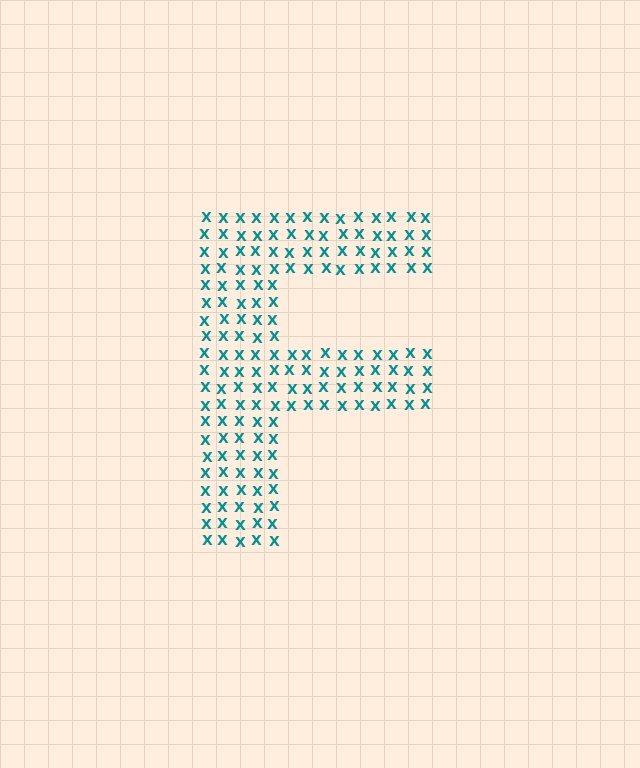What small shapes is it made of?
It is made of small letter X's.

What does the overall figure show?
The overall figure shows the letter F.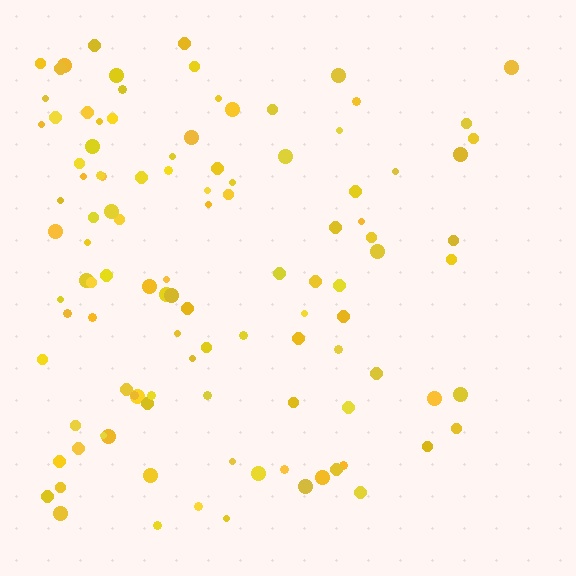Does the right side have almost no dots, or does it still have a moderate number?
Still a moderate number, just noticeably fewer than the left.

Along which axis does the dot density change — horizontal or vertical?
Horizontal.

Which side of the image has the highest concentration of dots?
The left.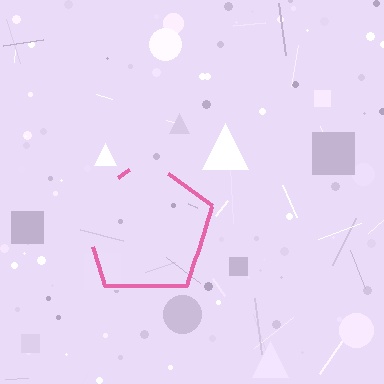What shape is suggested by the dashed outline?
The dashed outline suggests a pentagon.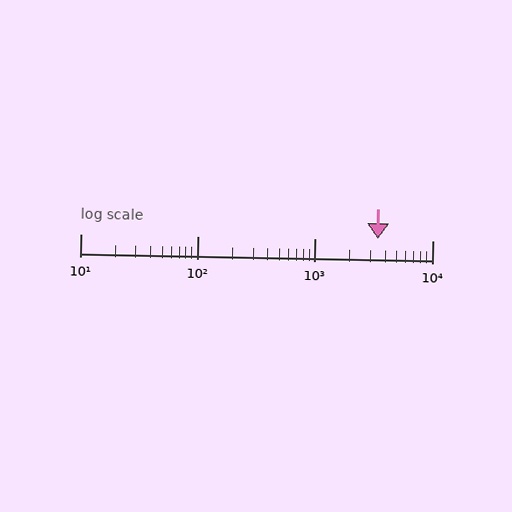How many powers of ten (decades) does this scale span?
The scale spans 3 decades, from 10 to 10000.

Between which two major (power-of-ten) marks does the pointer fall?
The pointer is between 1000 and 10000.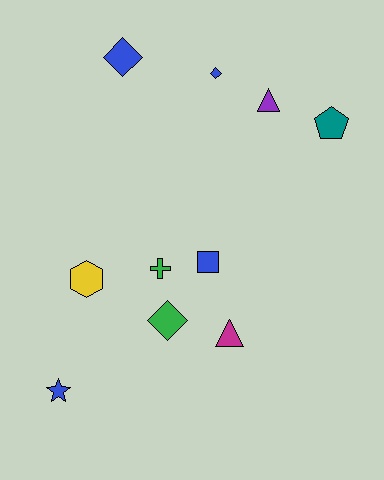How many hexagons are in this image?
There is 1 hexagon.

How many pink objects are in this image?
There are no pink objects.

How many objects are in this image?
There are 10 objects.